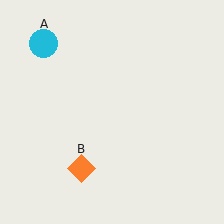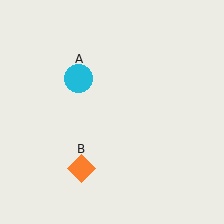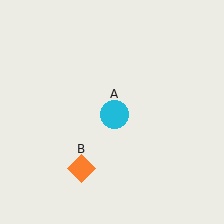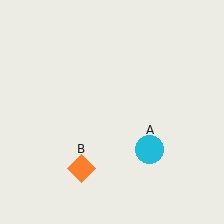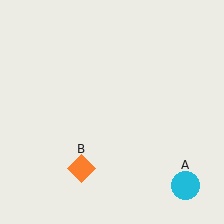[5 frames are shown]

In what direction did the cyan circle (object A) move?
The cyan circle (object A) moved down and to the right.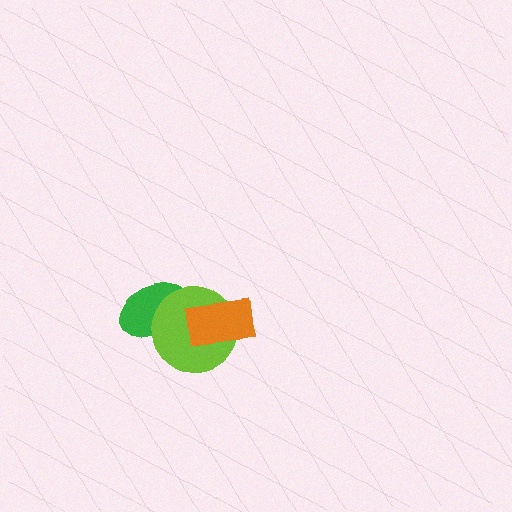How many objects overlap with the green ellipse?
1 object overlaps with the green ellipse.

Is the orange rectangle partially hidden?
No, no other shape covers it.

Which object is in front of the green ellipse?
The lime circle is in front of the green ellipse.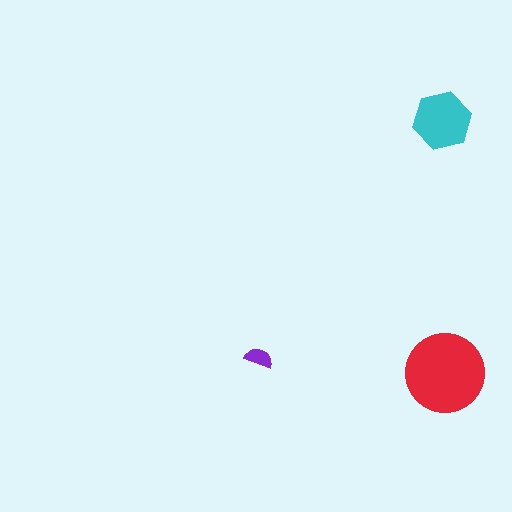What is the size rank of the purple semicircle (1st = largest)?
3rd.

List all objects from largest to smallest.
The red circle, the cyan hexagon, the purple semicircle.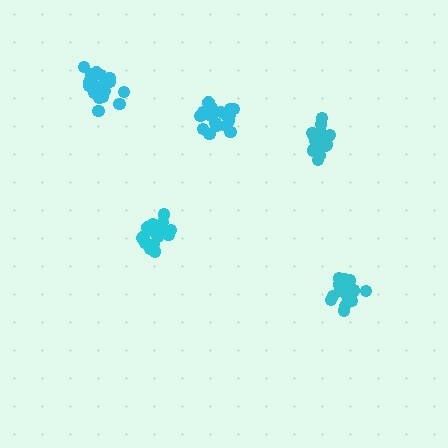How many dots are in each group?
Group 1: 20 dots, Group 2: 17 dots, Group 3: 19 dots, Group 4: 21 dots, Group 5: 21 dots (98 total).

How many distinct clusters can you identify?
There are 5 distinct clusters.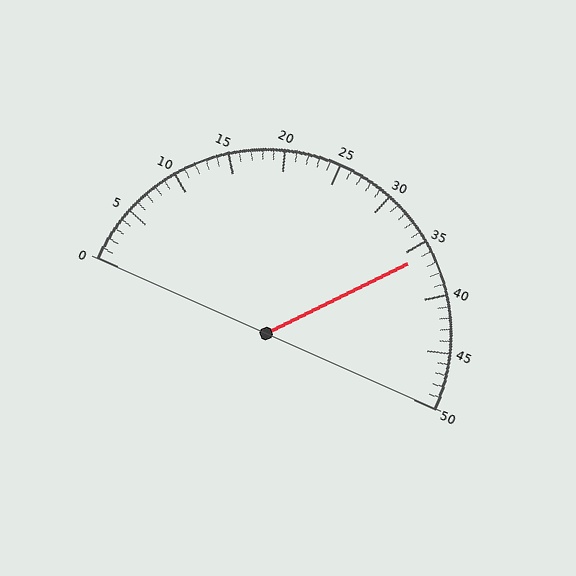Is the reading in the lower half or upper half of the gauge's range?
The reading is in the upper half of the range (0 to 50).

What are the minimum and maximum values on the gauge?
The gauge ranges from 0 to 50.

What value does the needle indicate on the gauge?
The needle indicates approximately 36.